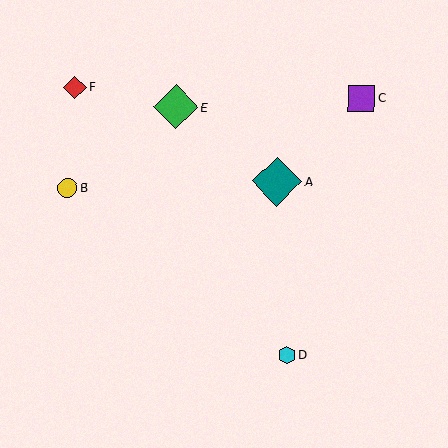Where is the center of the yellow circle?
The center of the yellow circle is at (68, 188).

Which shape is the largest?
The teal diamond (labeled A) is the largest.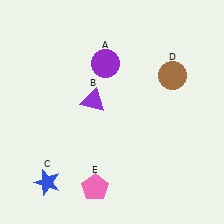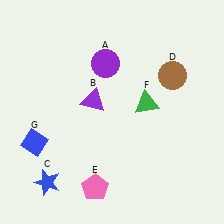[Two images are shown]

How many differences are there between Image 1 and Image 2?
There are 2 differences between the two images.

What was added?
A green triangle (F), a blue diamond (G) were added in Image 2.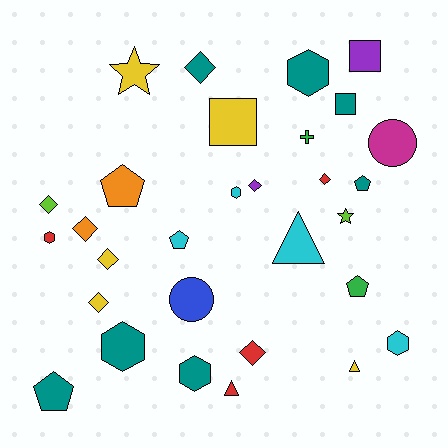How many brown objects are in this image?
There are no brown objects.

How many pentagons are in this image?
There are 5 pentagons.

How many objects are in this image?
There are 30 objects.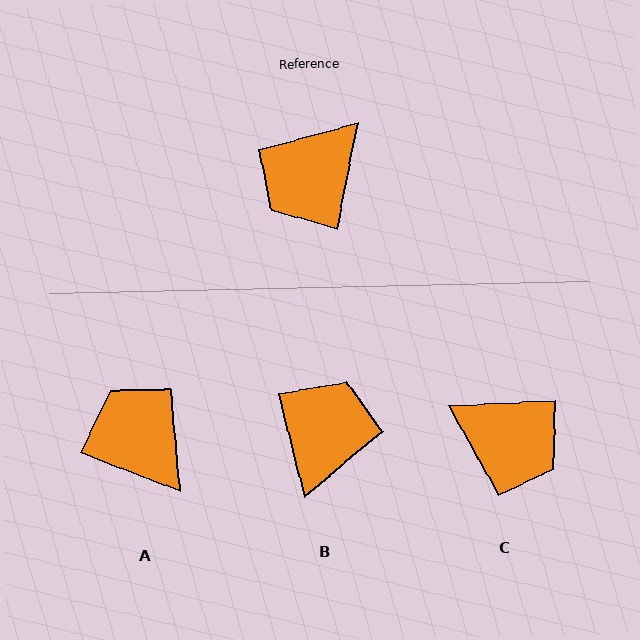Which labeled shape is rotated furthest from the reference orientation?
B, about 155 degrees away.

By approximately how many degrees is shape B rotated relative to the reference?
Approximately 155 degrees clockwise.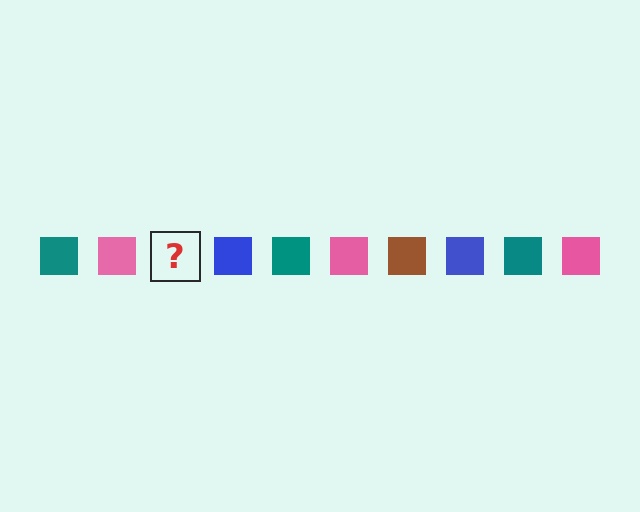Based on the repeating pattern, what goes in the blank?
The blank should be a brown square.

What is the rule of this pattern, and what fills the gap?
The rule is that the pattern cycles through teal, pink, brown, blue squares. The gap should be filled with a brown square.